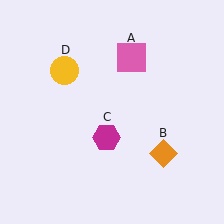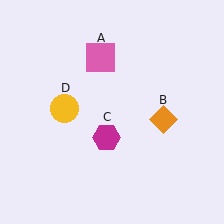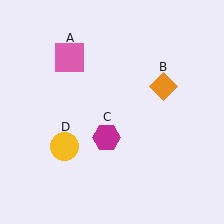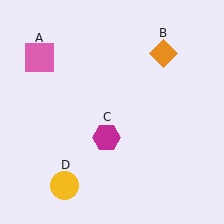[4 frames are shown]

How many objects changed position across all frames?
3 objects changed position: pink square (object A), orange diamond (object B), yellow circle (object D).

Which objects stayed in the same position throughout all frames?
Magenta hexagon (object C) remained stationary.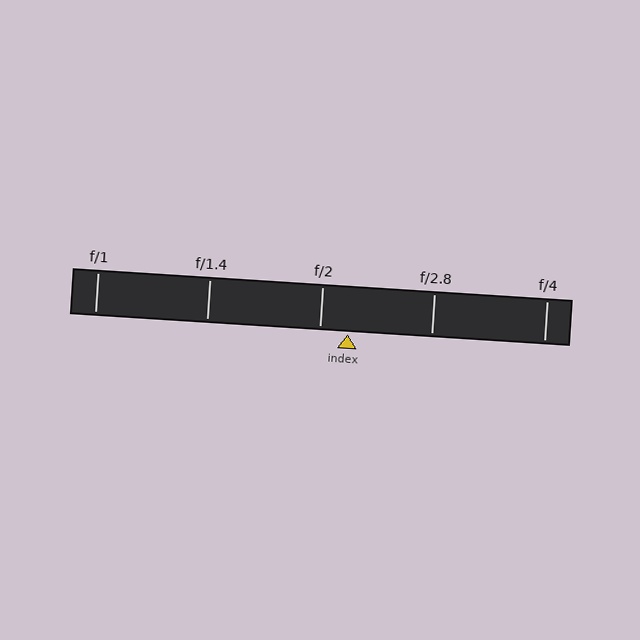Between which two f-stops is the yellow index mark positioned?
The index mark is between f/2 and f/2.8.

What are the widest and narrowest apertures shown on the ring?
The widest aperture shown is f/1 and the narrowest is f/4.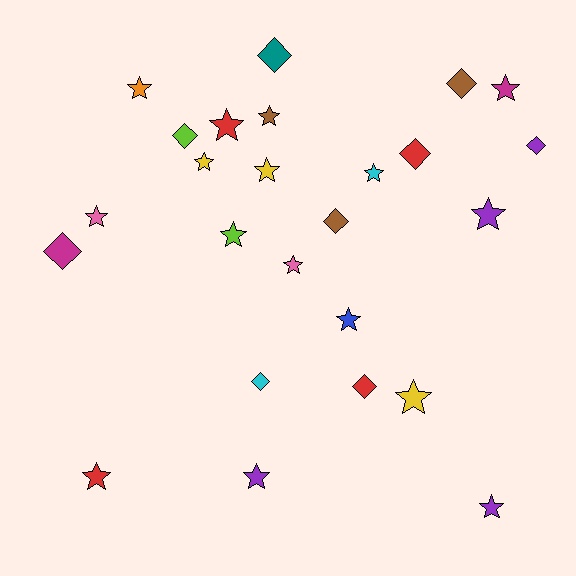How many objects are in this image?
There are 25 objects.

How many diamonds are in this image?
There are 9 diamonds.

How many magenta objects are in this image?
There are 2 magenta objects.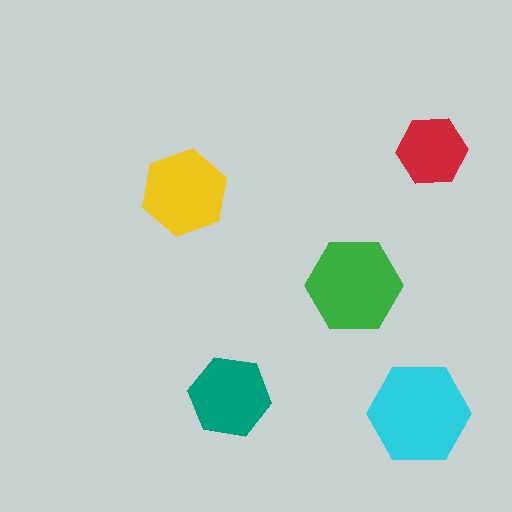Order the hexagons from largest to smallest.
the cyan one, the green one, the yellow one, the teal one, the red one.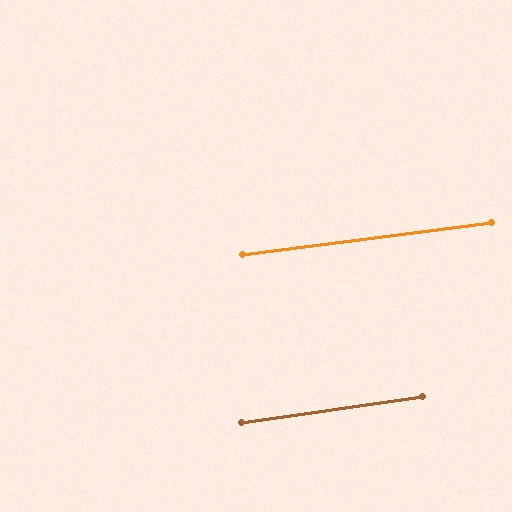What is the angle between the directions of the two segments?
Approximately 1 degree.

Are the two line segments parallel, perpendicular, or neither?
Parallel — their directions differ by only 1.2°.